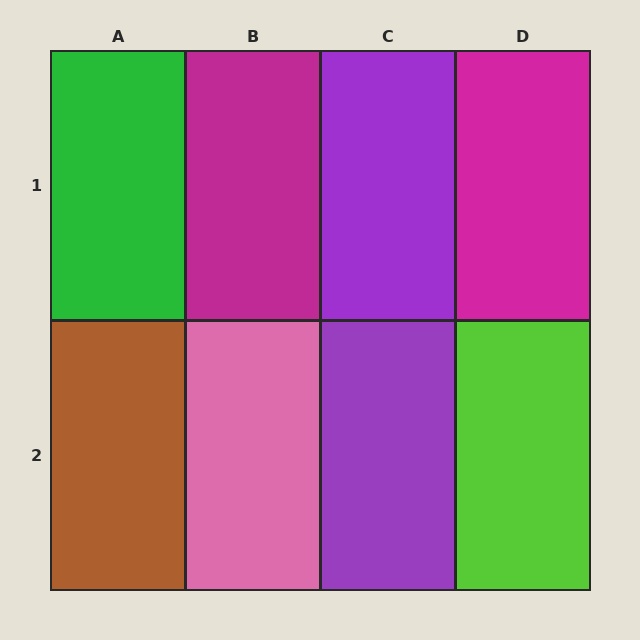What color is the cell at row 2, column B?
Pink.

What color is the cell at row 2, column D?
Lime.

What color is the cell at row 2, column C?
Purple.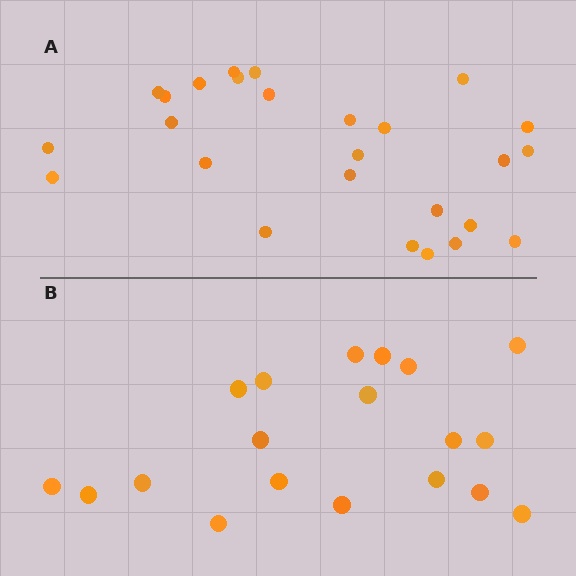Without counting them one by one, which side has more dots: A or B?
Region A (the top region) has more dots.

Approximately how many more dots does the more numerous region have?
Region A has roughly 8 or so more dots than region B.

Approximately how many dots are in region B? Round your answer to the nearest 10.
About 20 dots. (The exact count is 19, which rounds to 20.)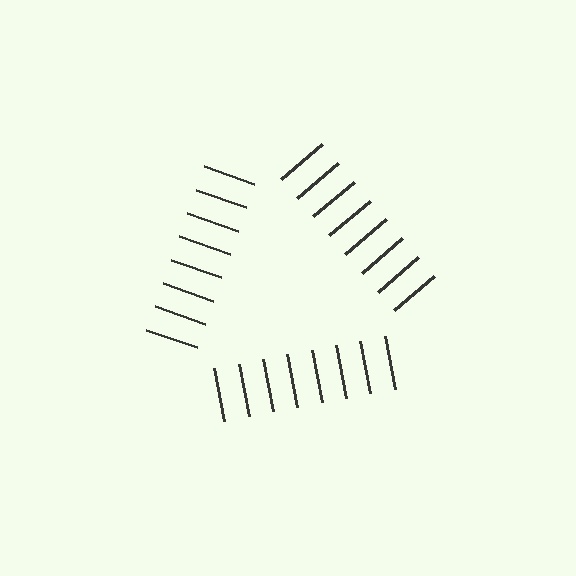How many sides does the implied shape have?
3 sides — the line-ends trace a triangle.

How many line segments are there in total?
24 — 8 along each of the 3 edges.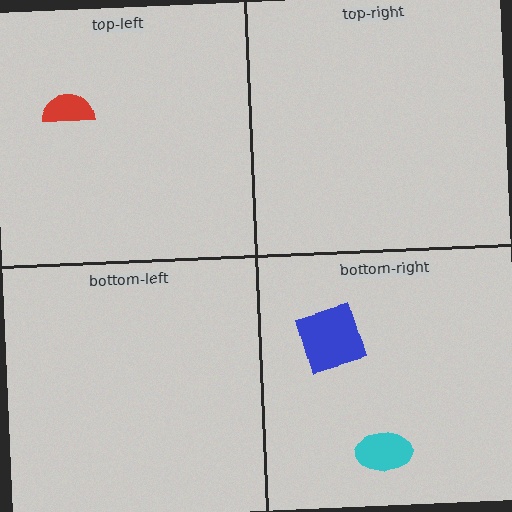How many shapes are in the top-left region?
1.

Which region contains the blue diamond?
The bottom-right region.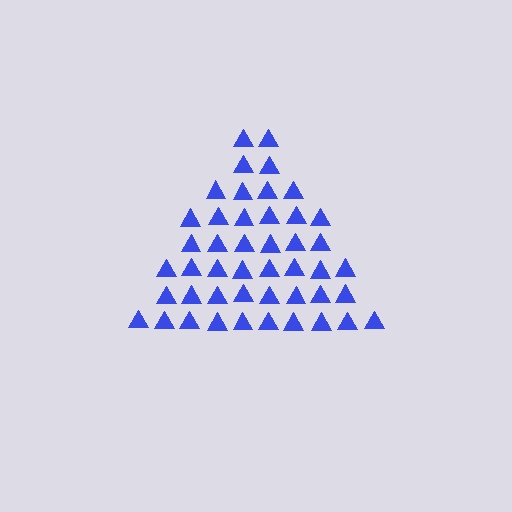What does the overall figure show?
The overall figure shows a triangle.